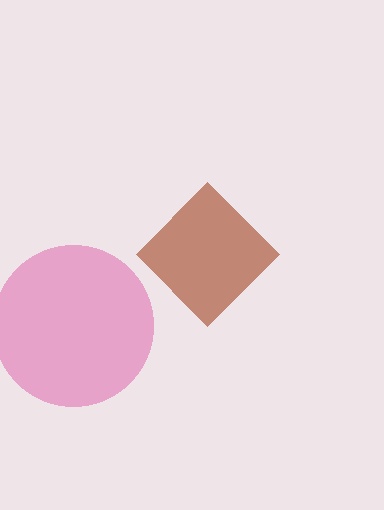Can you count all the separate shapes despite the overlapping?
Yes, there are 2 separate shapes.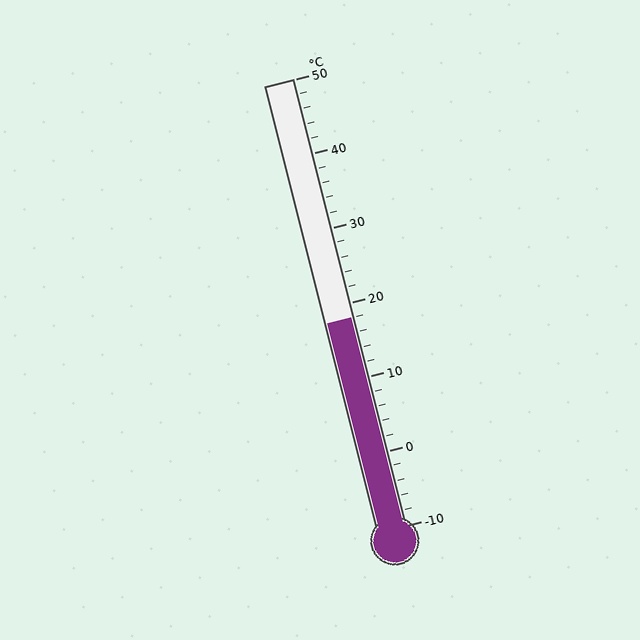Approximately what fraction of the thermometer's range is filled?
The thermometer is filled to approximately 45% of its range.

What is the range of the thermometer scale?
The thermometer scale ranges from -10°C to 50°C.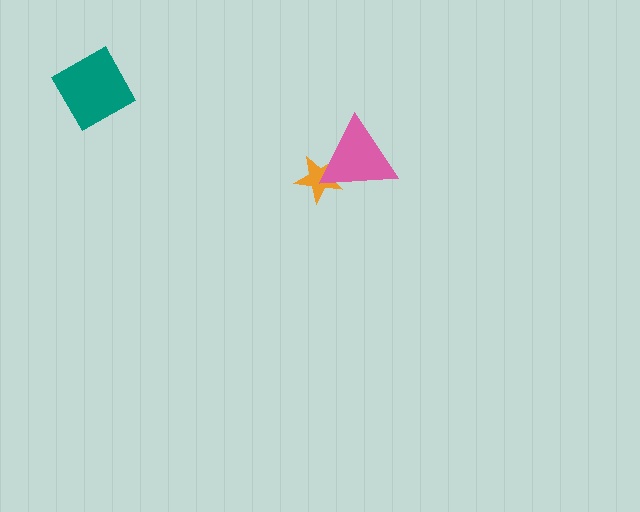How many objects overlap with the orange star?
1 object overlaps with the orange star.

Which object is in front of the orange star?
The pink triangle is in front of the orange star.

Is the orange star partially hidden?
Yes, it is partially covered by another shape.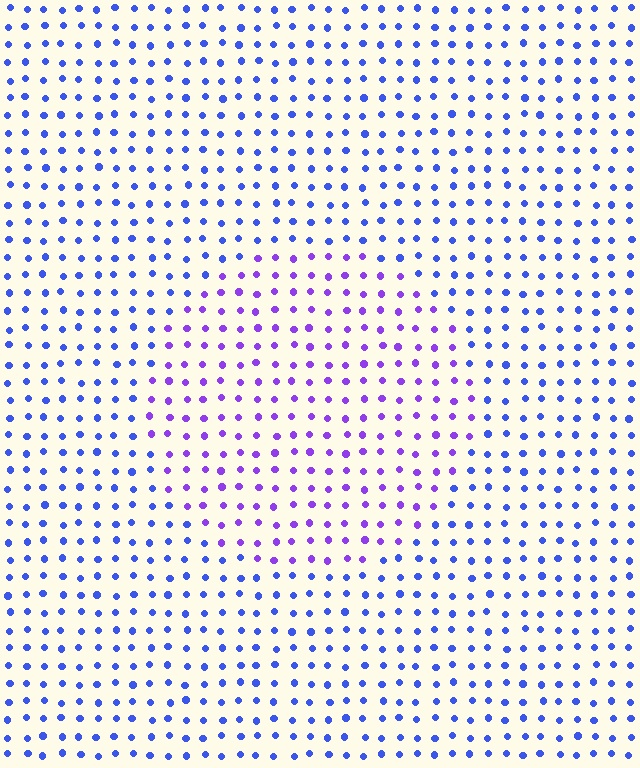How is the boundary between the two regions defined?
The boundary is defined purely by a slight shift in hue (about 38 degrees). Spacing, size, and orientation are identical on both sides.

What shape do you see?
I see a circle.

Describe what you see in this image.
The image is filled with small blue elements in a uniform arrangement. A circle-shaped region is visible where the elements are tinted to a slightly different hue, forming a subtle color boundary.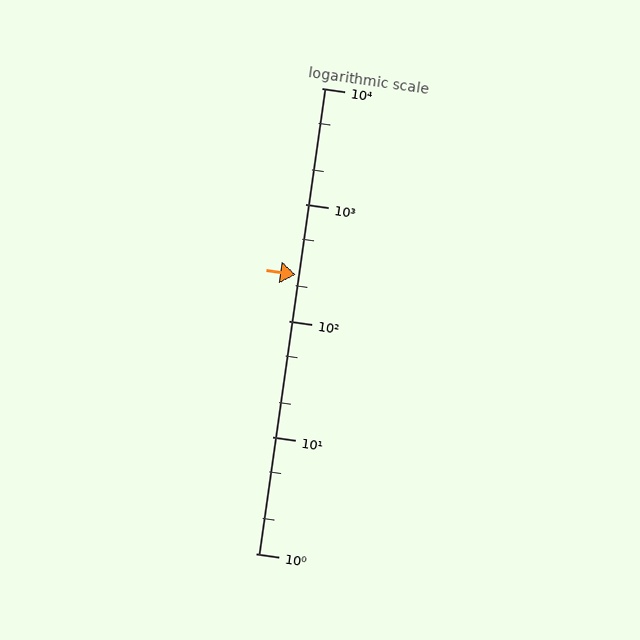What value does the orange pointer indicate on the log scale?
The pointer indicates approximately 250.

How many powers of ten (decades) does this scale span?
The scale spans 4 decades, from 1 to 10000.